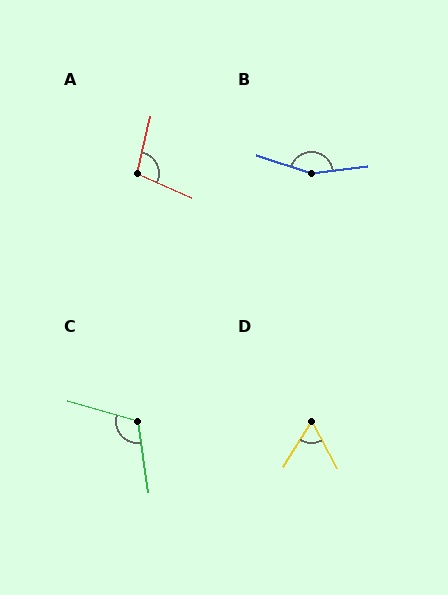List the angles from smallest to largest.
D (60°), A (101°), C (115°), B (154°).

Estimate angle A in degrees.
Approximately 101 degrees.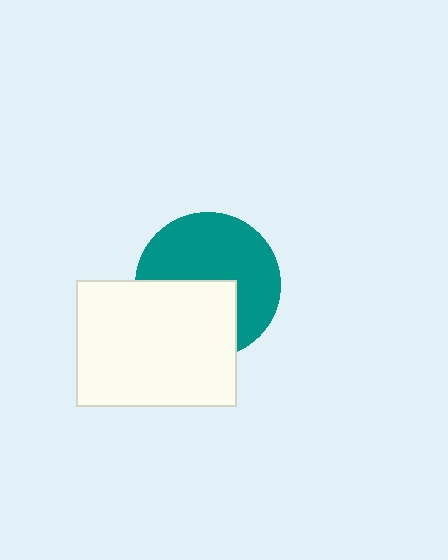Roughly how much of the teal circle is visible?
About half of it is visible (roughly 59%).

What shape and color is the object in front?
The object in front is a white rectangle.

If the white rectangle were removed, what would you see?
You would see the complete teal circle.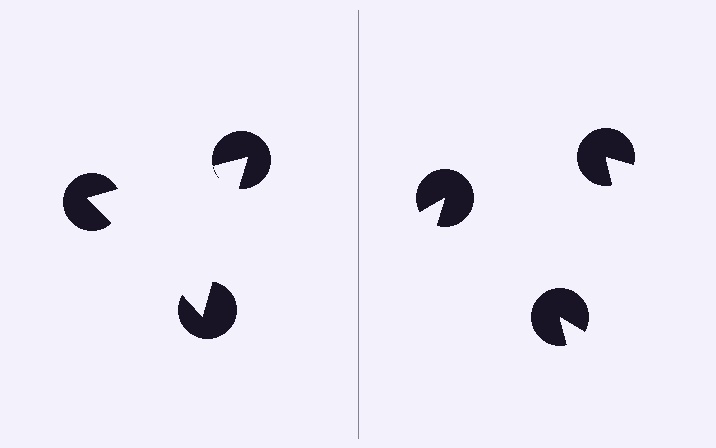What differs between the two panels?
The pac-man discs are positioned identically on both sides; only the wedge orientations differ. On the left they align to a triangle; on the right they are misaligned.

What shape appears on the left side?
An illusory triangle.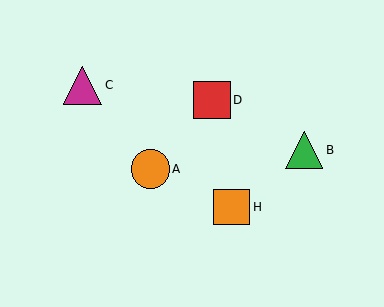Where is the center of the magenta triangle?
The center of the magenta triangle is at (83, 85).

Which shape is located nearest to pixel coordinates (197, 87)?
The red square (labeled D) at (212, 100) is nearest to that location.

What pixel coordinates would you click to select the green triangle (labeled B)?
Click at (304, 150) to select the green triangle B.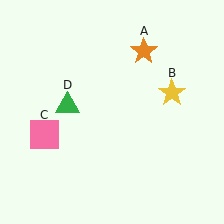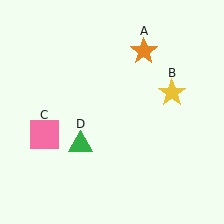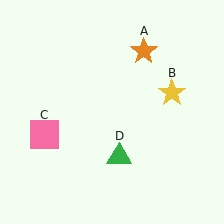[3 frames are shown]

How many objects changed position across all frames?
1 object changed position: green triangle (object D).